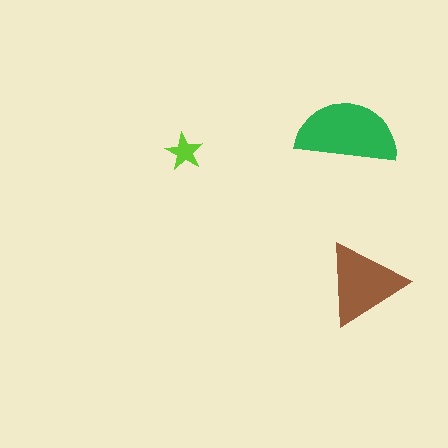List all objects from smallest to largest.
The lime star, the brown triangle, the green semicircle.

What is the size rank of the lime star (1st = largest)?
3rd.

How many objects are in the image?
There are 3 objects in the image.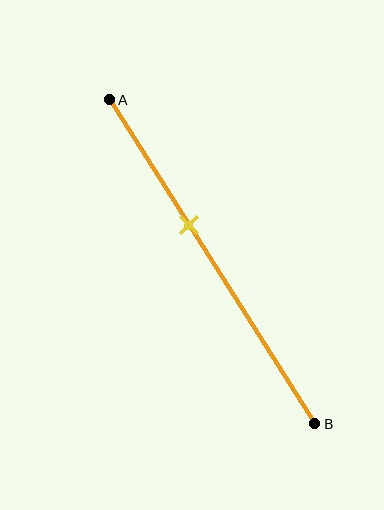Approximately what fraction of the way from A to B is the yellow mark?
The yellow mark is approximately 40% of the way from A to B.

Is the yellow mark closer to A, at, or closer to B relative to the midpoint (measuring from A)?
The yellow mark is closer to point A than the midpoint of segment AB.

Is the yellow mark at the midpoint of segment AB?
No, the mark is at about 40% from A, not at the 50% midpoint.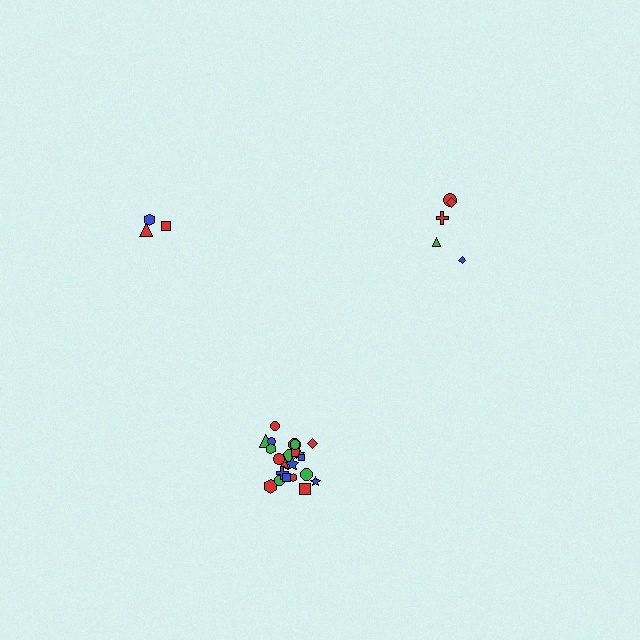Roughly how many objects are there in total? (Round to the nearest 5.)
Roughly 35 objects in total.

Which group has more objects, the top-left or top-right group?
The top-right group.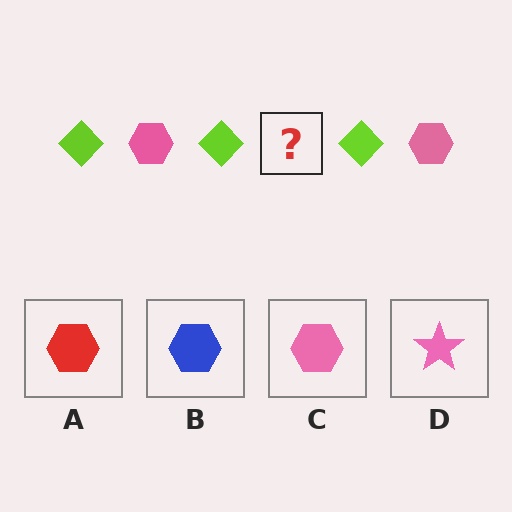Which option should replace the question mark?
Option C.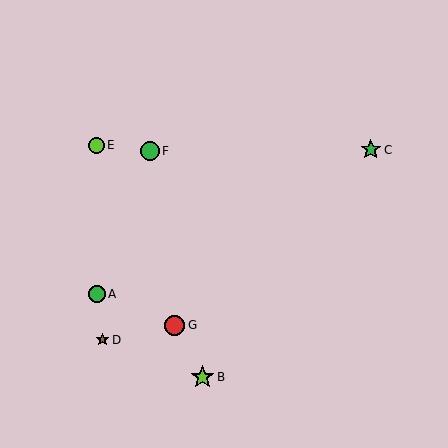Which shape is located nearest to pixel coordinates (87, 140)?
The lime circle (labeled E) at (96, 145) is nearest to that location.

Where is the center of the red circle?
The center of the red circle is at (175, 325).